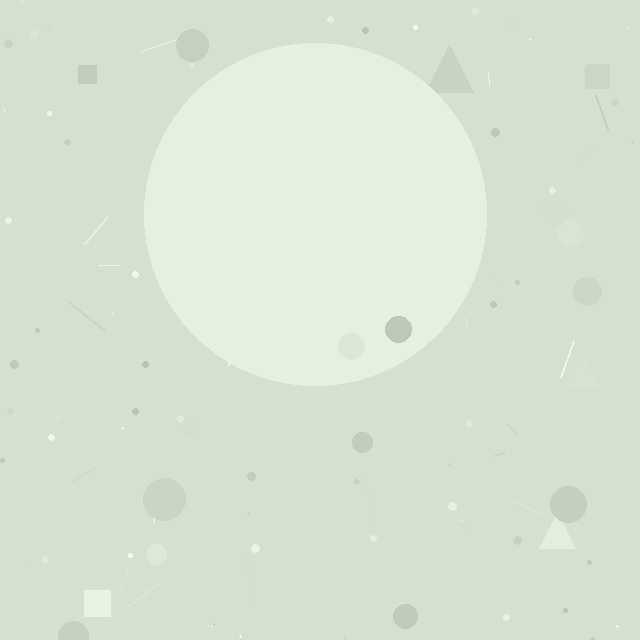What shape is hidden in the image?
A circle is hidden in the image.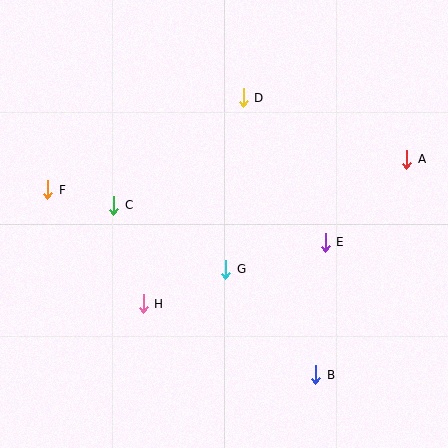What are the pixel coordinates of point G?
Point G is at (226, 269).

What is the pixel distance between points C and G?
The distance between C and G is 129 pixels.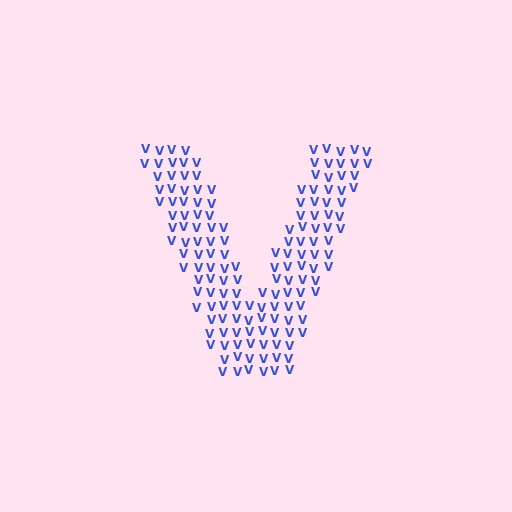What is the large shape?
The large shape is the letter V.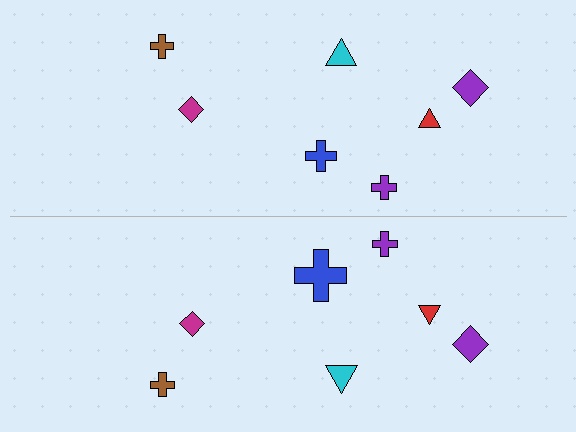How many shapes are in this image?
There are 14 shapes in this image.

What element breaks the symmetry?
The blue cross on the bottom side has a different size than its mirror counterpart.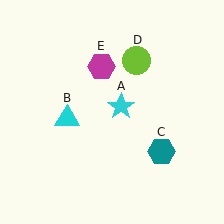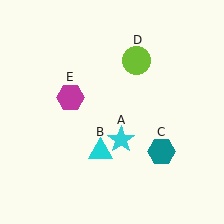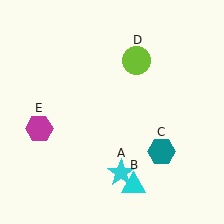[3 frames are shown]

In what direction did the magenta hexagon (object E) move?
The magenta hexagon (object E) moved down and to the left.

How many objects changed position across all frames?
3 objects changed position: cyan star (object A), cyan triangle (object B), magenta hexagon (object E).